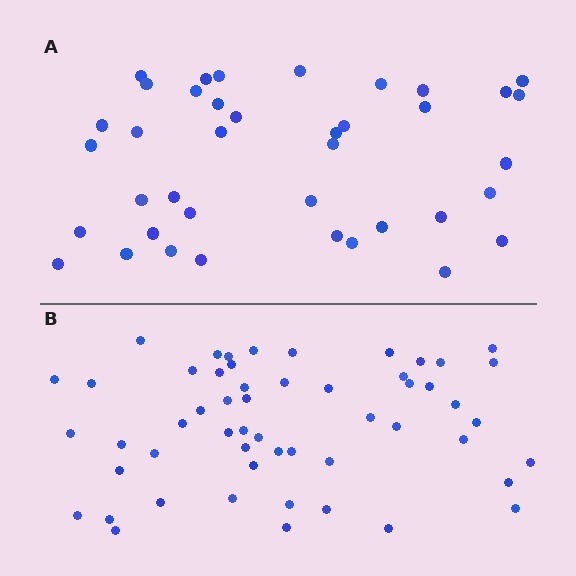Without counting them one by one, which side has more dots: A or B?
Region B (the bottom region) has more dots.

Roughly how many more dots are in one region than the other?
Region B has approximately 15 more dots than region A.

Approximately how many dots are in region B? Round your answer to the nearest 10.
About 50 dots. (The exact count is 54, which rounds to 50.)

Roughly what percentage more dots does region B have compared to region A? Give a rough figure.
About 40% more.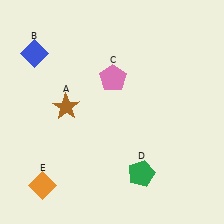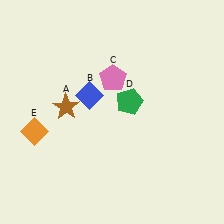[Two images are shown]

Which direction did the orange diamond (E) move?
The orange diamond (E) moved up.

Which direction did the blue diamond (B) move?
The blue diamond (B) moved right.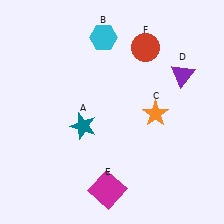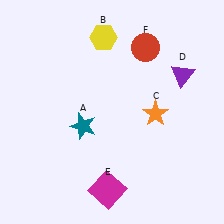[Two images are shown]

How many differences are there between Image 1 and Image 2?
There is 1 difference between the two images.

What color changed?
The hexagon (B) changed from cyan in Image 1 to yellow in Image 2.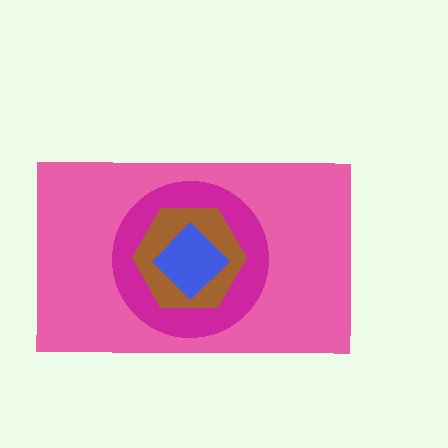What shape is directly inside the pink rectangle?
The magenta circle.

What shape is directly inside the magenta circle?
The brown hexagon.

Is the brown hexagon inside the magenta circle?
Yes.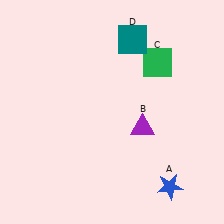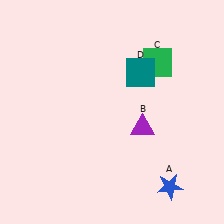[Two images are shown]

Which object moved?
The teal square (D) moved down.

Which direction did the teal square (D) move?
The teal square (D) moved down.